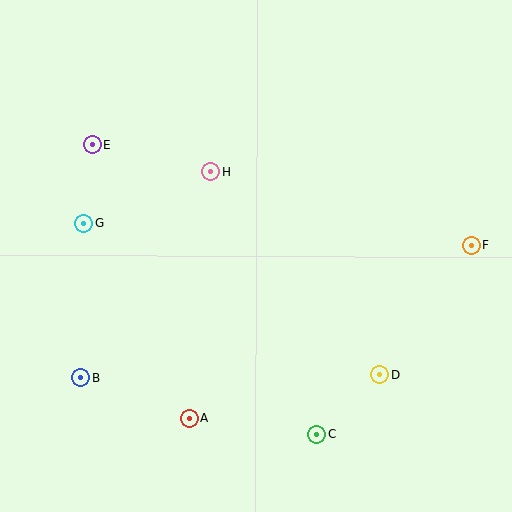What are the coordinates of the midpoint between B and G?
The midpoint between B and G is at (83, 301).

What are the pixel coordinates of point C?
Point C is at (317, 434).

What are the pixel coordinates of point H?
Point H is at (211, 171).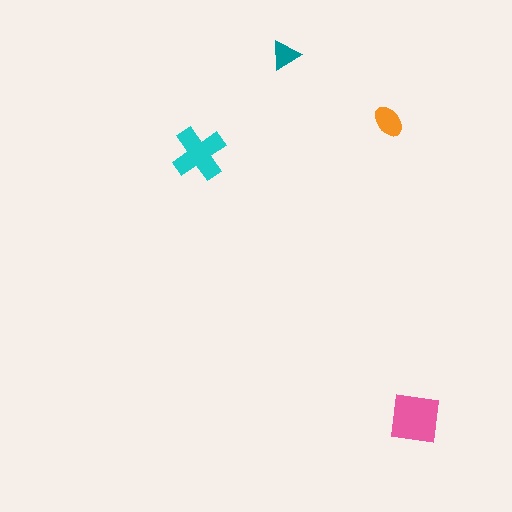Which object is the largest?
The pink square.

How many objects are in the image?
There are 4 objects in the image.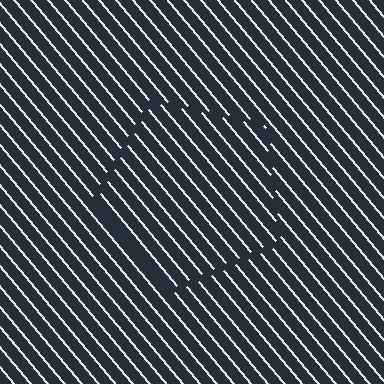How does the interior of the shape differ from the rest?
The interior of the shape contains the same grating, shifted by half a period — the contour is defined by the phase discontinuity where line-ends from the inner and outer gratings abut.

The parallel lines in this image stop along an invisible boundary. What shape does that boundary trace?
An illusory pentagon. The interior of the shape contains the same grating, shifted by half a period — the contour is defined by the phase discontinuity where line-ends from the inner and outer gratings abut.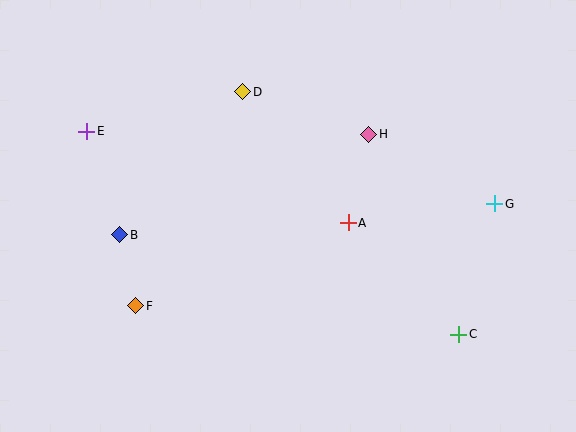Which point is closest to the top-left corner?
Point E is closest to the top-left corner.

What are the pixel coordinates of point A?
Point A is at (348, 223).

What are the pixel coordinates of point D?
Point D is at (243, 92).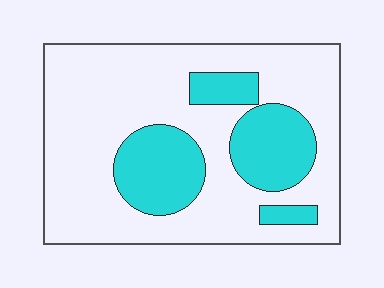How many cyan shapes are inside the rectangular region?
4.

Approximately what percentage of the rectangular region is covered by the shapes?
Approximately 25%.